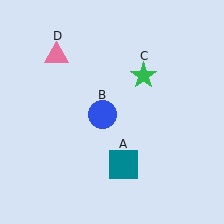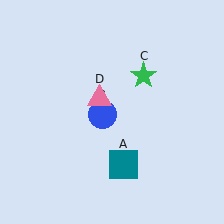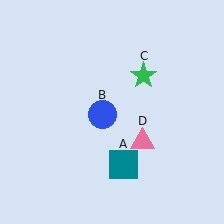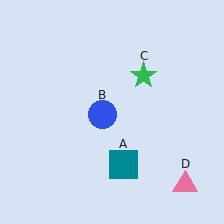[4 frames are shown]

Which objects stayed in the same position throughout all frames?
Teal square (object A) and blue circle (object B) and green star (object C) remained stationary.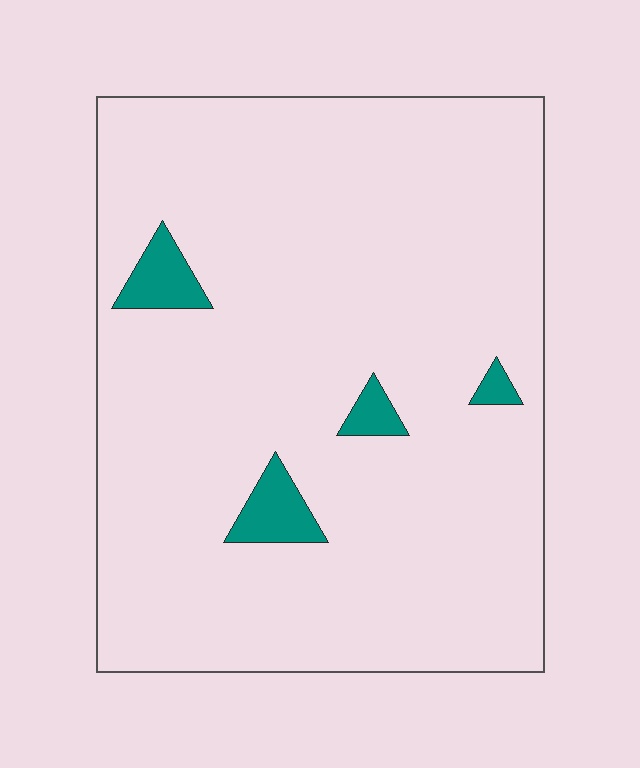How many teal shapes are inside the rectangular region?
4.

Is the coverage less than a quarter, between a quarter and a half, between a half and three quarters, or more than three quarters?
Less than a quarter.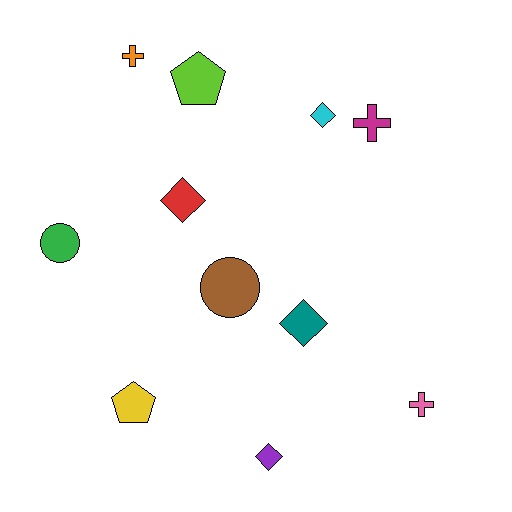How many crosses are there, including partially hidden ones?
There are 3 crosses.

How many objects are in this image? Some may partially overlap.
There are 11 objects.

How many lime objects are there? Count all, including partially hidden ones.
There is 1 lime object.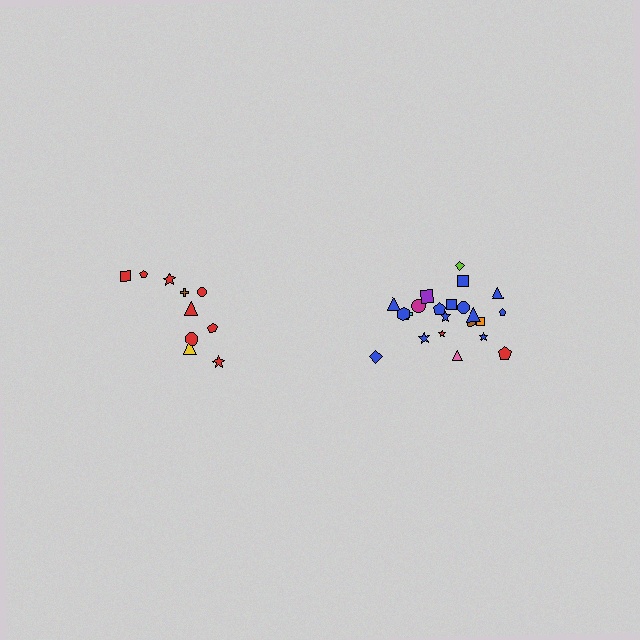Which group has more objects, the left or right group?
The right group.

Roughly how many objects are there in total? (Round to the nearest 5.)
Roughly 30 objects in total.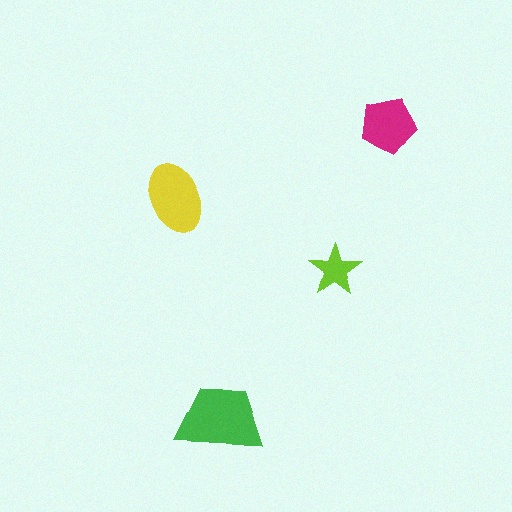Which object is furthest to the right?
The magenta pentagon is rightmost.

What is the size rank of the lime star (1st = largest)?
4th.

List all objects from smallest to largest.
The lime star, the magenta pentagon, the yellow ellipse, the green trapezoid.